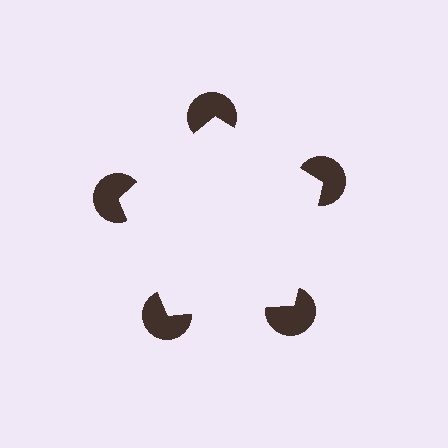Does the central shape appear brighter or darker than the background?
It typically appears slightly brighter than the background, even though no actual brightness change is drawn.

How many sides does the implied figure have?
5 sides.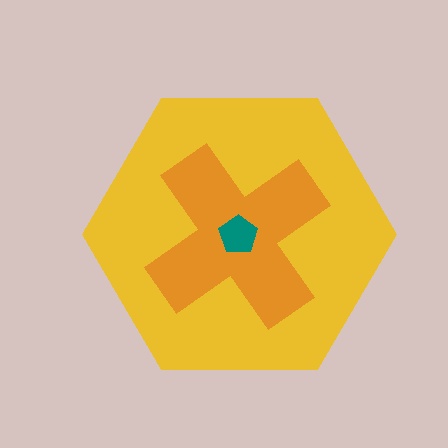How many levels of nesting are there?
3.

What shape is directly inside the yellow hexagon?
The orange cross.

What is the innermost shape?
The teal pentagon.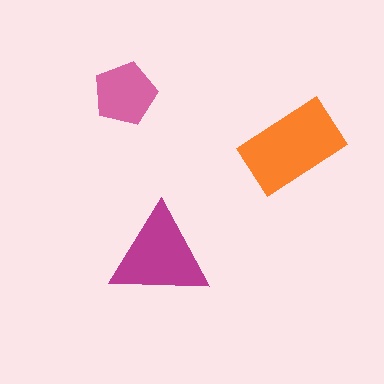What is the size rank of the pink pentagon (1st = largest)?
3rd.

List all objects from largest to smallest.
The orange rectangle, the magenta triangle, the pink pentagon.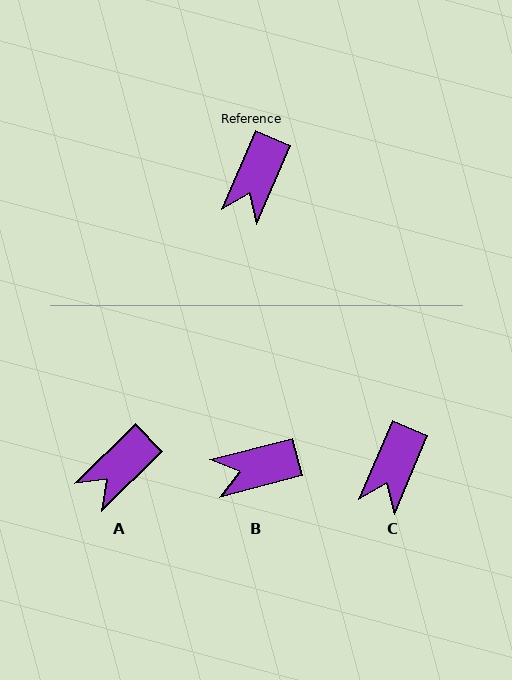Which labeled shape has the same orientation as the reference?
C.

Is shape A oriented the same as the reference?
No, it is off by about 22 degrees.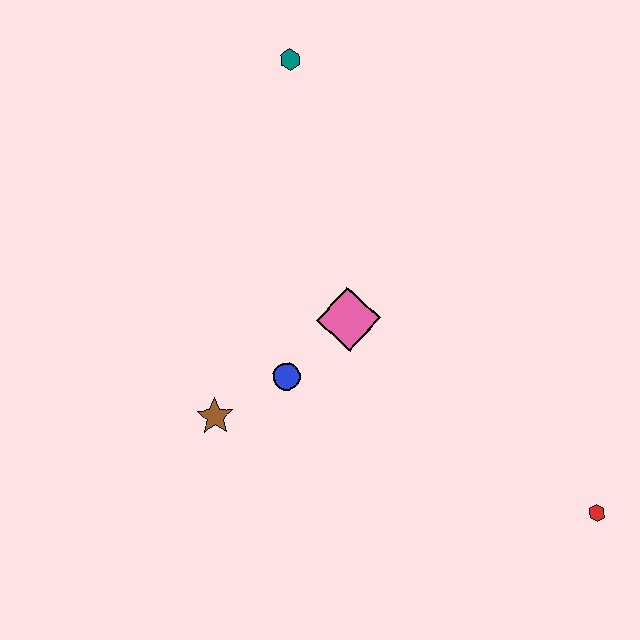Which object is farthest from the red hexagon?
The teal hexagon is farthest from the red hexagon.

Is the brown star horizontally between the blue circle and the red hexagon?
No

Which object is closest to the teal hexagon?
The pink diamond is closest to the teal hexagon.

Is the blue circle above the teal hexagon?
No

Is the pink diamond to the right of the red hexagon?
No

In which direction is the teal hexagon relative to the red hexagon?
The teal hexagon is above the red hexagon.